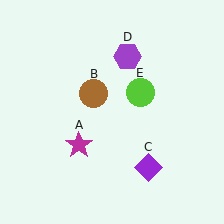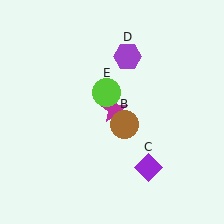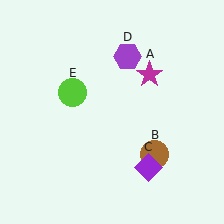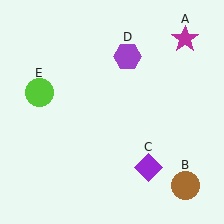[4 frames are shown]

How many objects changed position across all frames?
3 objects changed position: magenta star (object A), brown circle (object B), lime circle (object E).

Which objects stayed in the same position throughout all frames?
Purple diamond (object C) and purple hexagon (object D) remained stationary.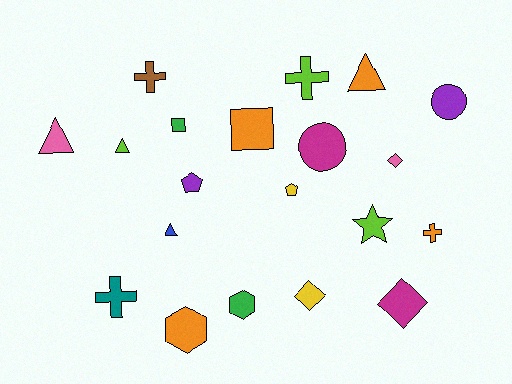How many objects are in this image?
There are 20 objects.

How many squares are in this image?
There are 2 squares.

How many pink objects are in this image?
There are 2 pink objects.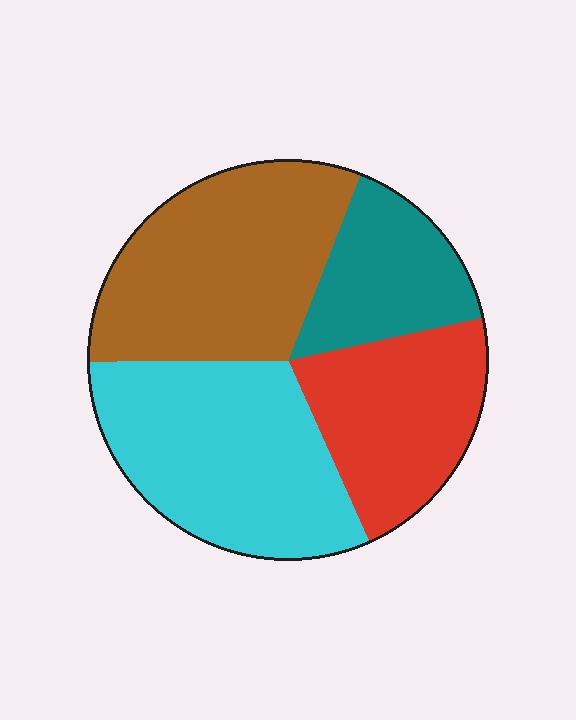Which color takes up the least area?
Teal, at roughly 15%.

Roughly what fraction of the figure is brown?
Brown covers about 30% of the figure.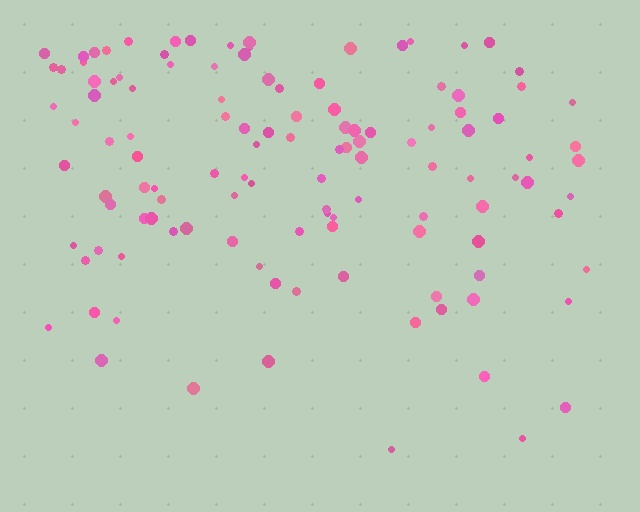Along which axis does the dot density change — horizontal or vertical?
Vertical.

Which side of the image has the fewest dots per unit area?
The bottom.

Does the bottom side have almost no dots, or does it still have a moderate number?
Still a moderate number, just noticeably fewer than the top.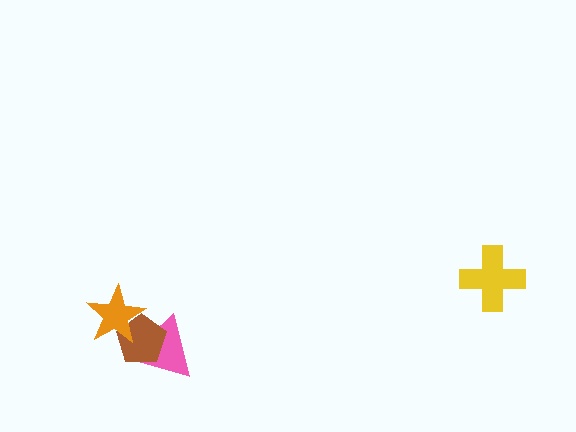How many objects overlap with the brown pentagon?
2 objects overlap with the brown pentagon.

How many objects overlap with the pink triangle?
2 objects overlap with the pink triangle.